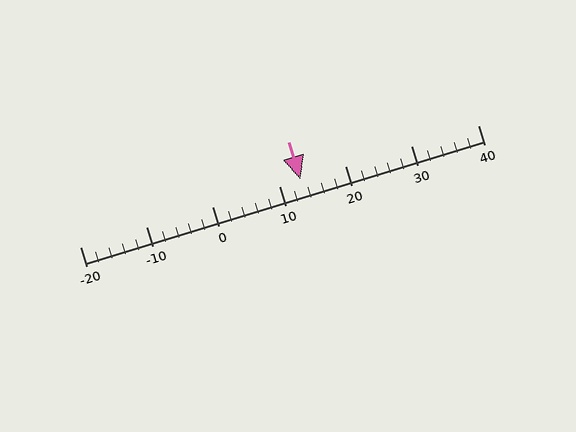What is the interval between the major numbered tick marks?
The major tick marks are spaced 10 units apart.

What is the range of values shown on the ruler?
The ruler shows values from -20 to 40.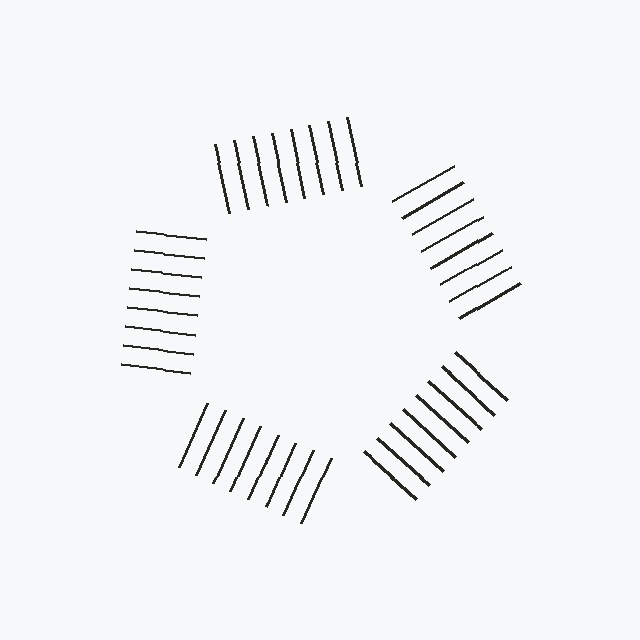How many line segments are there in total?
40 — 8 along each of the 5 edges.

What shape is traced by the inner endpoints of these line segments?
An illusory pentagon — the line segments terminate on its edges but no continuous stroke is drawn.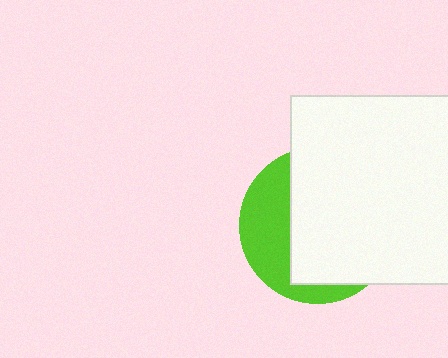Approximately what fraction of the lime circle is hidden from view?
Roughly 66% of the lime circle is hidden behind the white square.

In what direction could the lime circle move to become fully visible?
The lime circle could move left. That would shift it out from behind the white square entirely.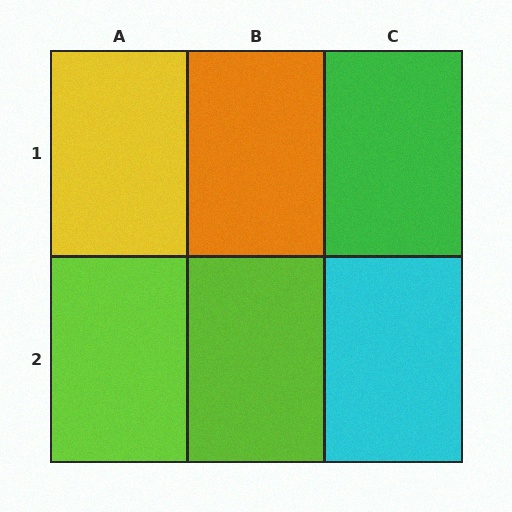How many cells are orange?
1 cell is orange.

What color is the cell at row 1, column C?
Green.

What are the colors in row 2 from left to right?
Lime, lime, cyan.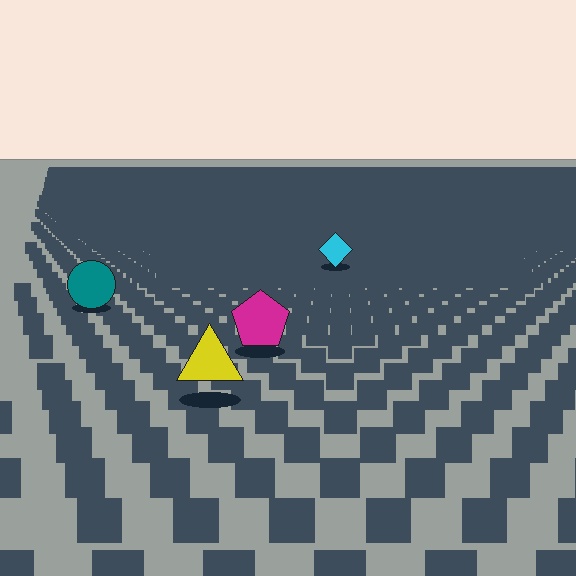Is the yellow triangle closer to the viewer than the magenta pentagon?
Yes. The yellow triangle is closer — you can tell from the texture gradient: the ground texture is coarser near it.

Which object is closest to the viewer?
The yellow triangle is closest. The texture marks near it are larger and more spread out.